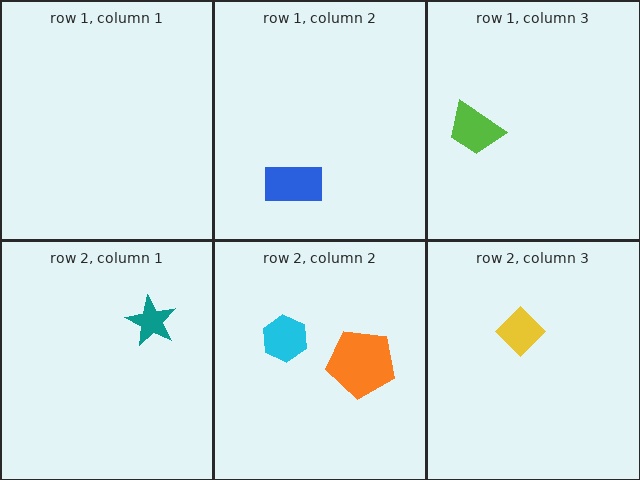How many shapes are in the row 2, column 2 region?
2.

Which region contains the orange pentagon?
The row 2, column 2 region.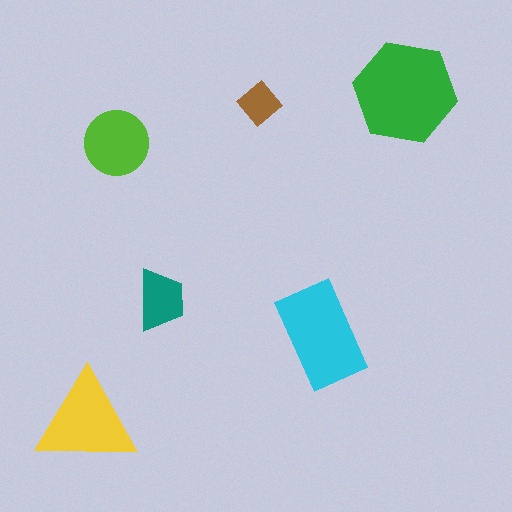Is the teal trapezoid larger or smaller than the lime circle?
Smaller.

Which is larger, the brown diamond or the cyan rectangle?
The cyan rectangle.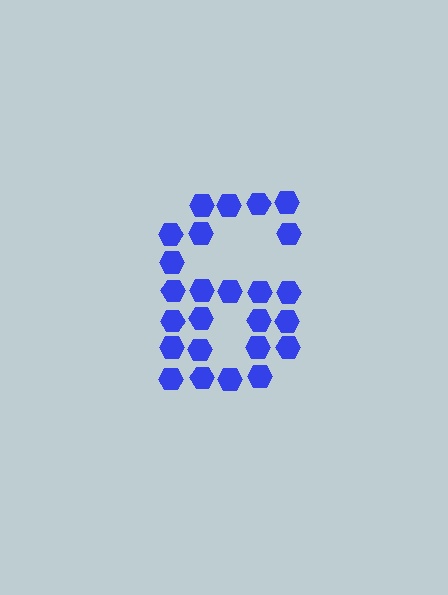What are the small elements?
The small elements are hexagons.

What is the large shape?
The large shape is the digit 6.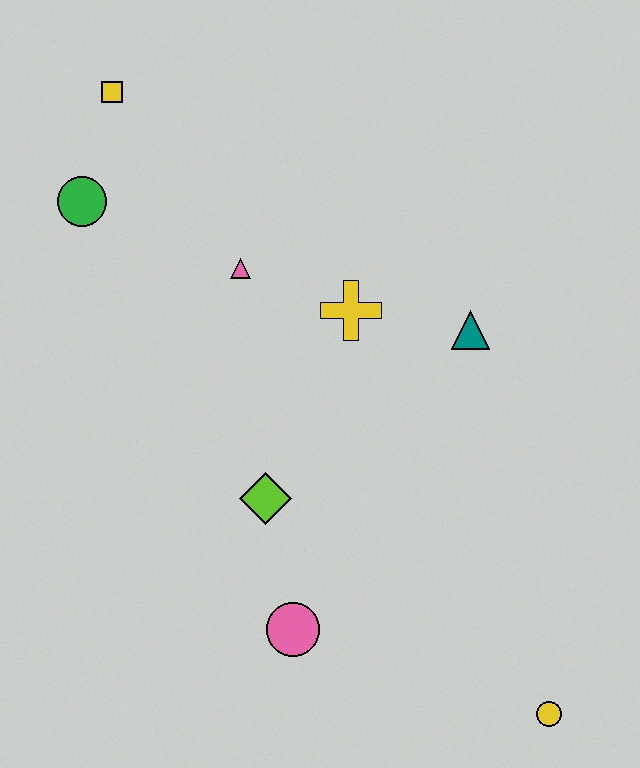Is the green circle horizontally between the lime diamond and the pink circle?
No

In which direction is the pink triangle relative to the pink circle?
The pink triangle is above the pink circle.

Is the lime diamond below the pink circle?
No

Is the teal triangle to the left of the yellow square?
No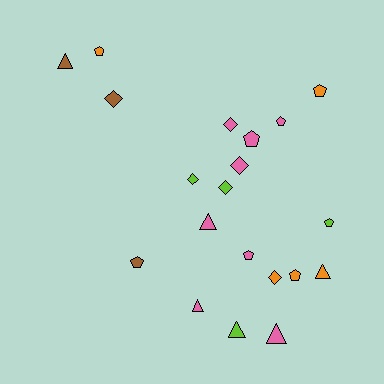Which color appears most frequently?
Pink, with 8 objects.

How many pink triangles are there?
There are 3 pink triangles.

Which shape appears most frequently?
Pentagon, with 8 objects.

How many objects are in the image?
There are 20 objects.